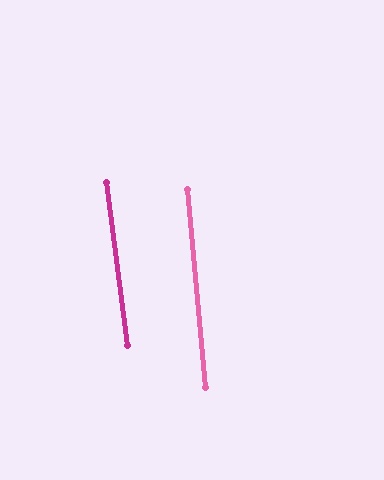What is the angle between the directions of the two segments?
Approximately 2 degrees.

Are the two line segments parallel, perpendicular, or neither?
Parallel — their directions differ by only 2.0°.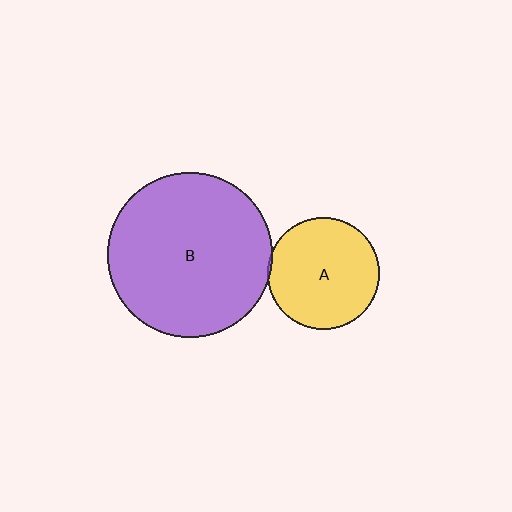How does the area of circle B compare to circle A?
Approximately 2.2 times.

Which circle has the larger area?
Circle B (purple).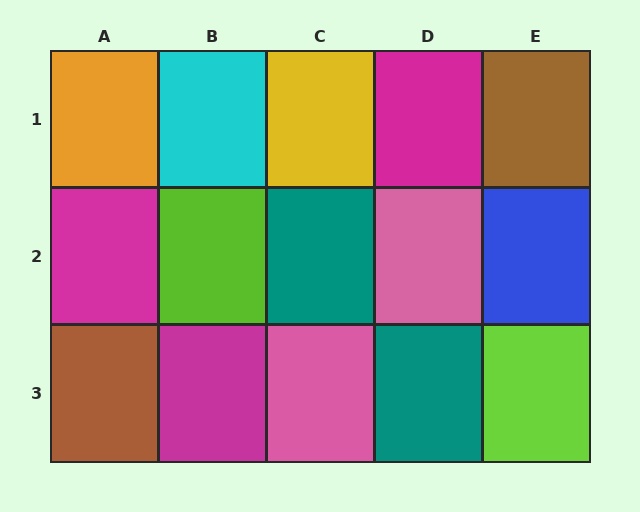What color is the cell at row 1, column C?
Yellow.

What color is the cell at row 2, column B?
Lime.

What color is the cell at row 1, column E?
Brown.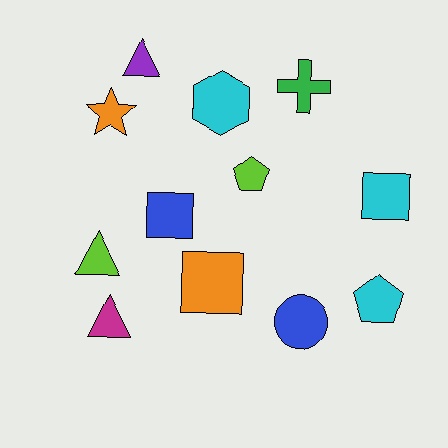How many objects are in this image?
There are 12 objects.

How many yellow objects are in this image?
There are no yellow objects.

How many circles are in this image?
There is 1 circle.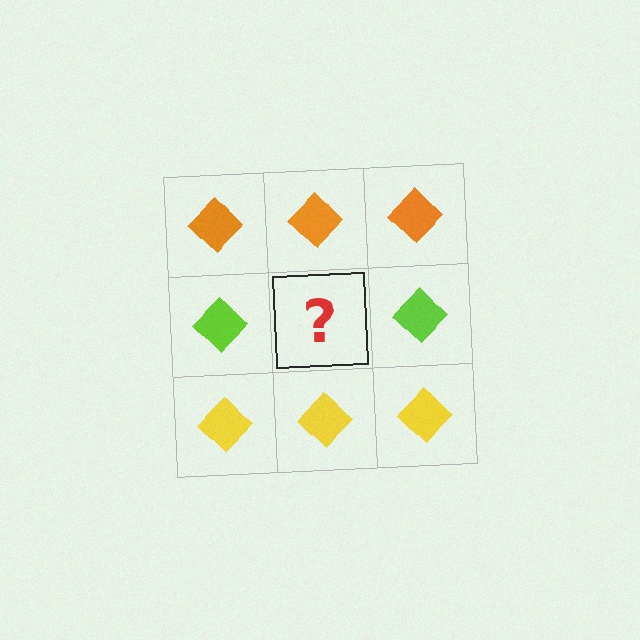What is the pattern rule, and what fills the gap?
The rule is that each row has a consistent color. The gap should be filled with a lime diamond.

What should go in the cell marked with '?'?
The missing cell should contain a lime diamond.